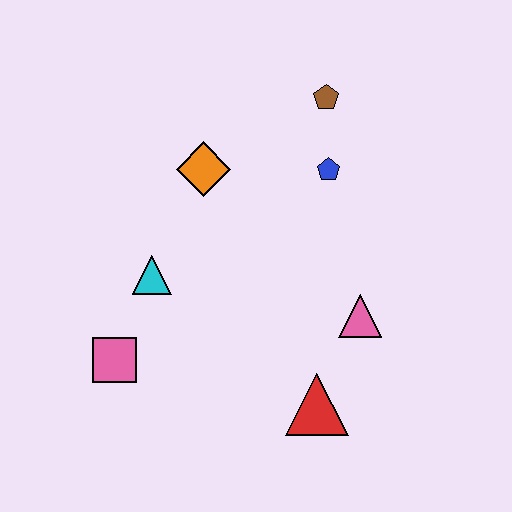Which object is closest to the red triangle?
The pink triangle is closest to the red triangle.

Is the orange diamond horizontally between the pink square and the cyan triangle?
No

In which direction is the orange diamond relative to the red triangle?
The orange diamond is above the red triangle.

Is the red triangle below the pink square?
Yes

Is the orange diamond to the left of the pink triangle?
Yes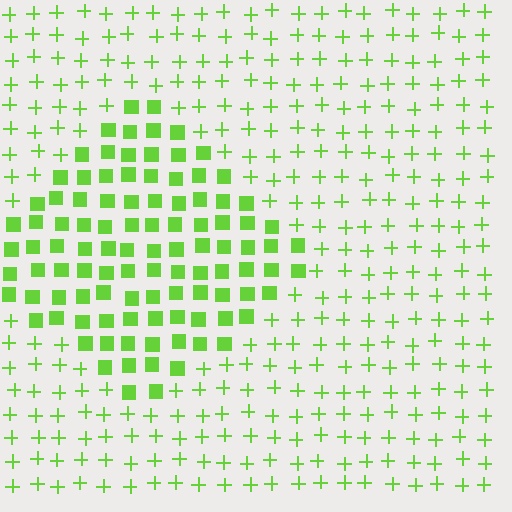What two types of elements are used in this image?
The image uses squares inside the diamond region and plus signs outside it.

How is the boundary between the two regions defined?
The boundary is defined by a change in element shape: squares inside vs. plus signs outside. All elements share the same color and spacing.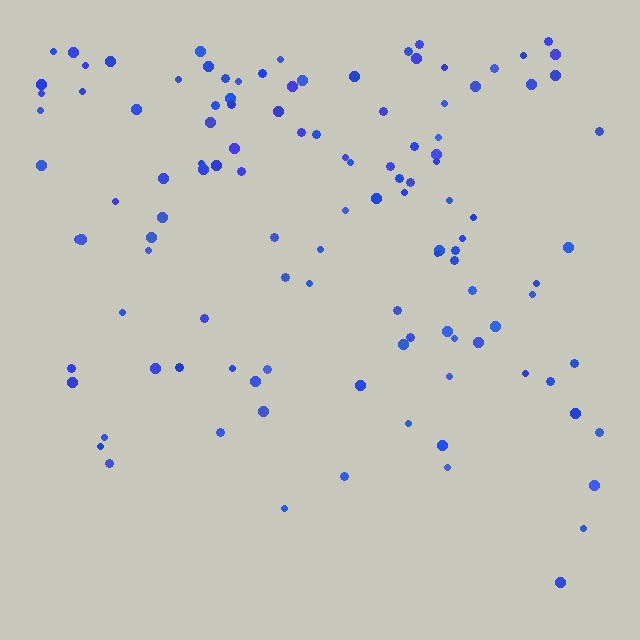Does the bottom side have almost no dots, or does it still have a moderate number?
Still a moderate number, just noticeably fewer than the top.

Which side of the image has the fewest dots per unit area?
The bottom.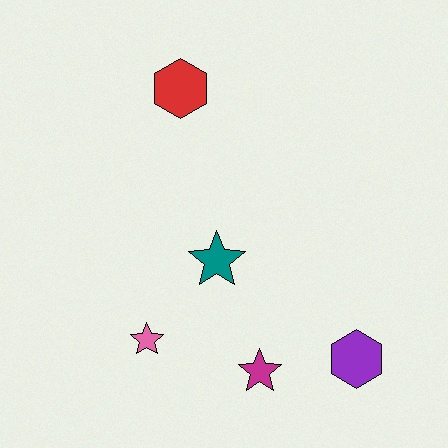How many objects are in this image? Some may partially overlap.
There are 5 objects.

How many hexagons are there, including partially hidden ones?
There are 2 hexagons.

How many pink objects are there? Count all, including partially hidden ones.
There is 1 pink object.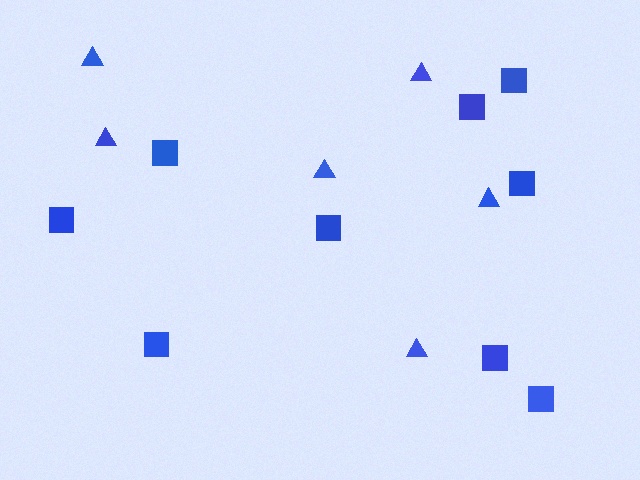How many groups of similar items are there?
There are 2 groups: one group of squares (9) and one group of triangles (6).